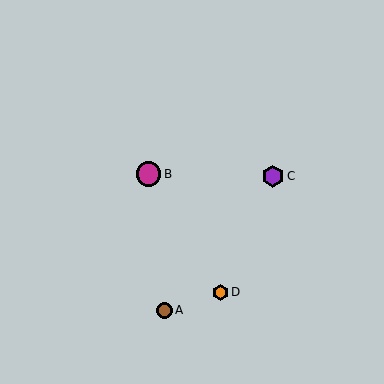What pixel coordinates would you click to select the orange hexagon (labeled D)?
Click at (220, 292) to select the orange hexagon D.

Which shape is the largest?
The magenta circle (labeled B) is the largest.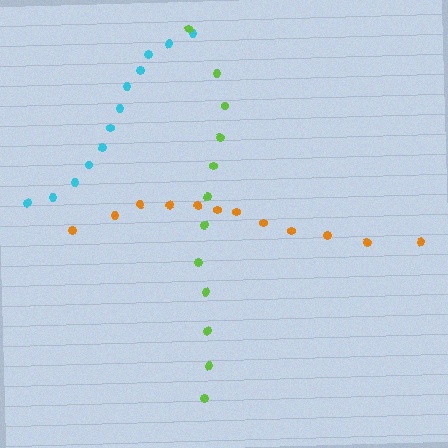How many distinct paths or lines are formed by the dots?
There are 3 distinct paths.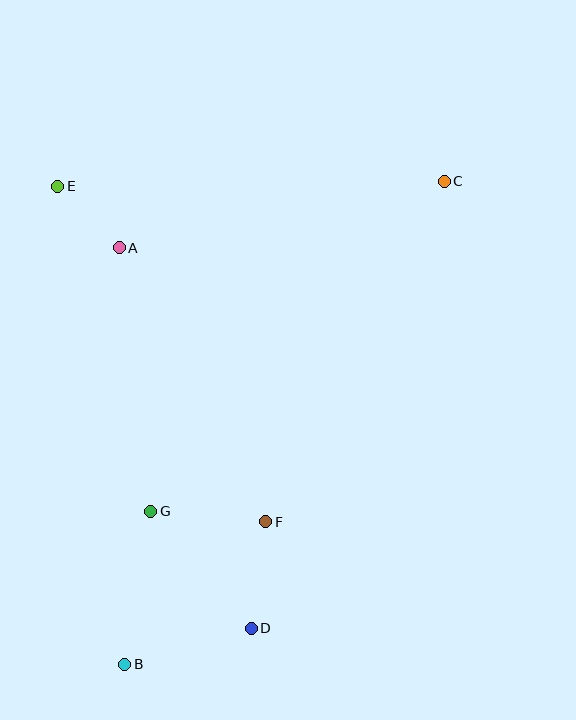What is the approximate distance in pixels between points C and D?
The distance between C and D is approximately 487 pixels.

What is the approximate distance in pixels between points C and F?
The distance between C and F is approximately 384 pixels.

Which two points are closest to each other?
Points A and E are closest to each other.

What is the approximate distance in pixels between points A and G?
The distance between A and G is approximately 265 pixels.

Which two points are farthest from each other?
Points B and C are farthest from each other.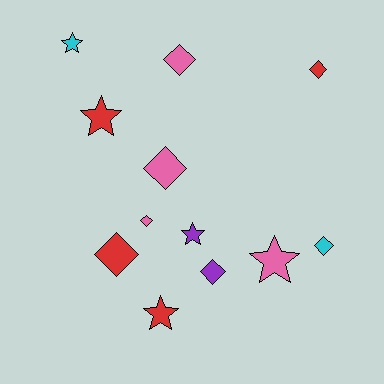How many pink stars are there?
There is 1 pink star.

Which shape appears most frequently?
Diamond, with 7 objects.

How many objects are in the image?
There are 12 objects.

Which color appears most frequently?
Red, with 4 objects.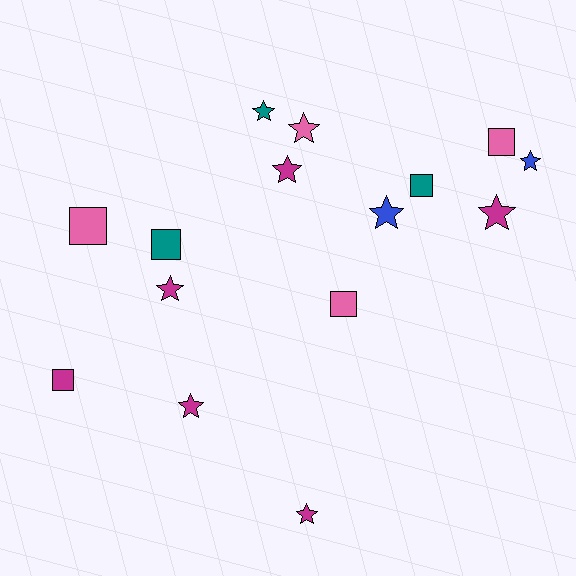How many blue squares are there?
There are no blue squares.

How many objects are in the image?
There are 15 objects.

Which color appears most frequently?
Magenta, with 6 objects.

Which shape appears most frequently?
Star, with 9 objects.